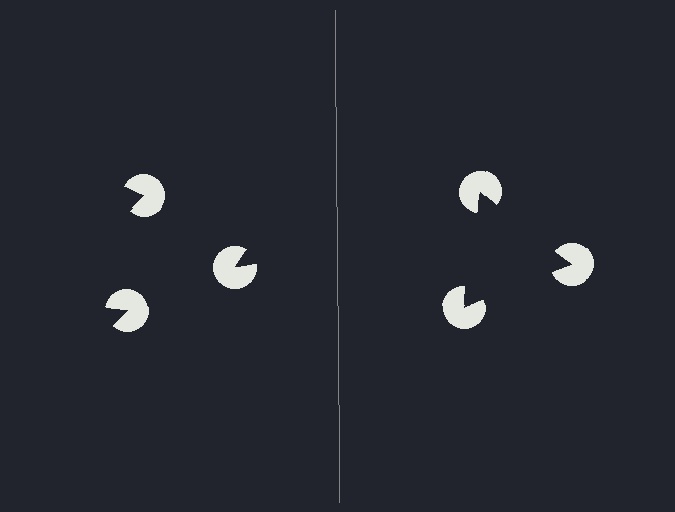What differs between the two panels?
The pac-man discs are positioned identically on both sides; only the wedge orientations differ. On the right they align to a triangle; on the left they are misaligned.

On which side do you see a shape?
An illusory triangle appears on the right side. On the left side the wedge cuts are rotated, so no coherent shape forms.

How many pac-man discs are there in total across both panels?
6 — 3 on each side.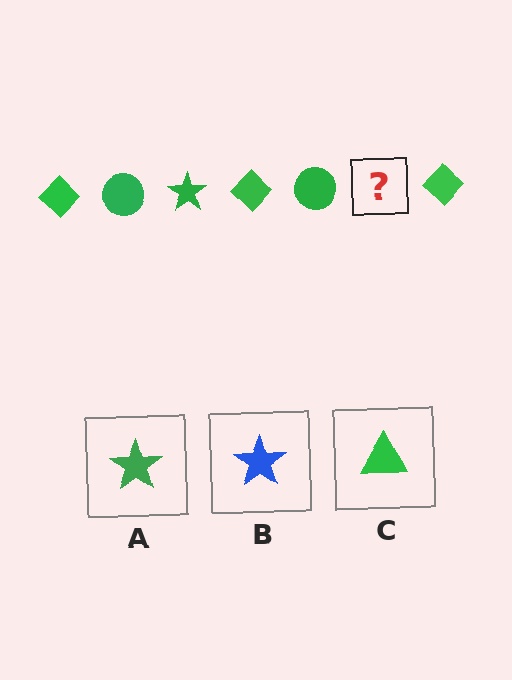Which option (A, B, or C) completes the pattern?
A.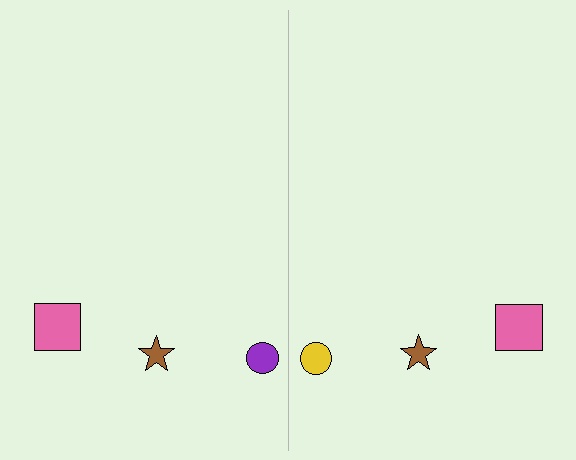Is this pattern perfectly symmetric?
No, the pattern is not perfectly symmetric. The yellow circle on the right side breaks the symmetry — its mirror counterpart is purple.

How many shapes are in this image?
There are 6 shapes in this image.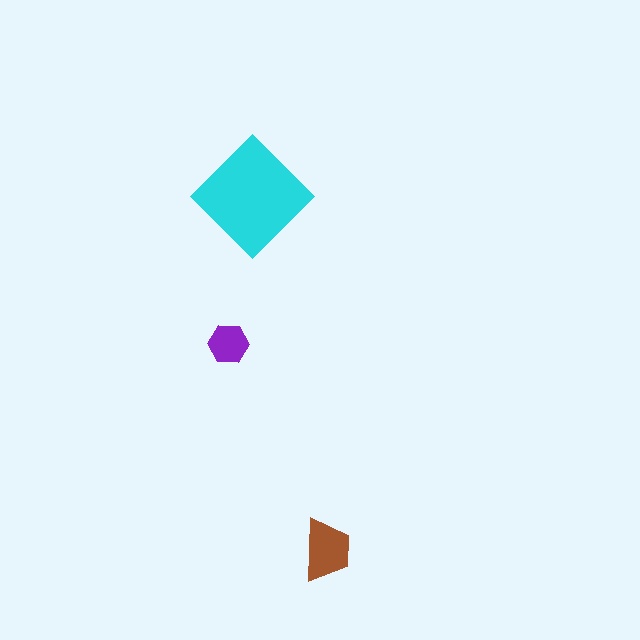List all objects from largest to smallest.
The cyan diamond, the brown trapezoid, the purple hexagon.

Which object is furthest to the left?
The purple hexagon is leftmost.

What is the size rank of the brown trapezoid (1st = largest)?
2nd.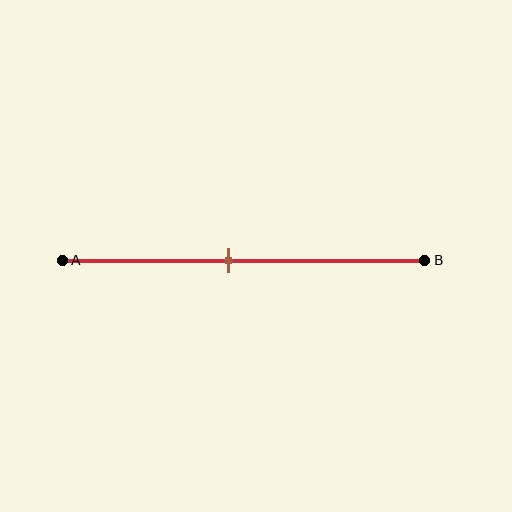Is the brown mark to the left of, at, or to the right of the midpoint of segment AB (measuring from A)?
The brown mark is to the left of the midpoint of segment AB.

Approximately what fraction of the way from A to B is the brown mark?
The brown mark is approximately 45% of the way from A to B.